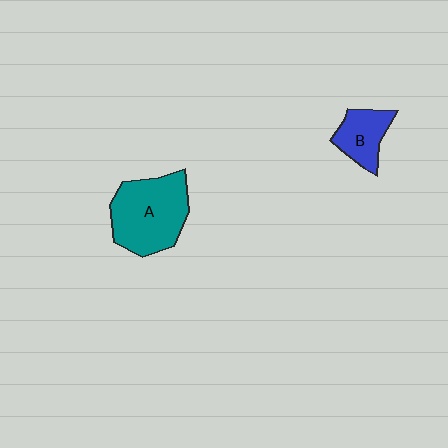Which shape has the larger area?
Shape A (teal).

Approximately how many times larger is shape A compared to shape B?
Approximately 2.0 times.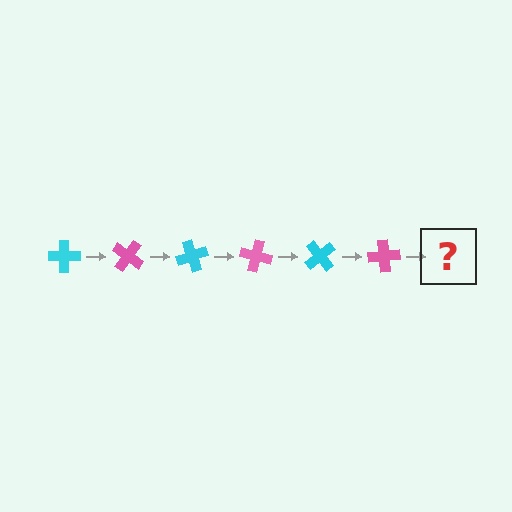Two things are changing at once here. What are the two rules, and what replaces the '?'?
The two rules are that it rotates 35 degrees each step and the color cycles through cyan and pink. The '?' should be a cyan cross, rotated 210 degrees from the start.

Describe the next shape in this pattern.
It should be a cyan cross, rotated 210 degrees from the start.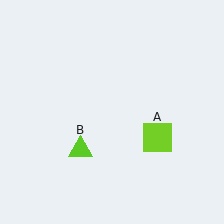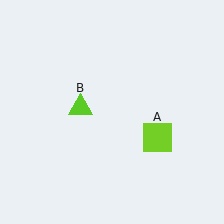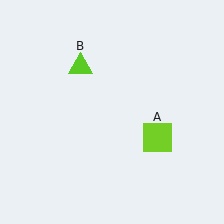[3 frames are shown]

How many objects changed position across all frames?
1 object changed position: lime triangle (object B).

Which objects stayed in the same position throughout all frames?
Lime square (object A) remained stationary.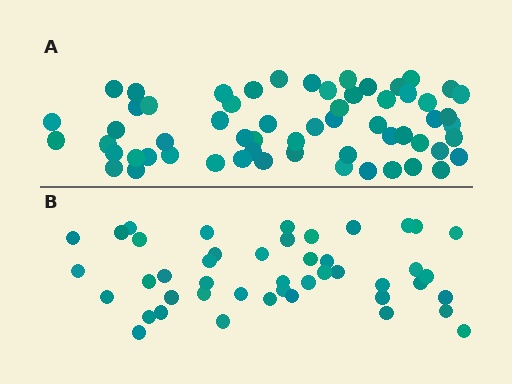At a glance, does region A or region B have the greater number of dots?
Region A (the top region) has more dots.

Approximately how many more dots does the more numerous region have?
Region A has approximately 15 more dots than region B.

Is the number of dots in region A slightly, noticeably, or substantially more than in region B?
Region A has noticeably more, but not dramatically so. The ratio is roughly 1.3 to 1.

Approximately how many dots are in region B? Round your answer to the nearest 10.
About 40 dots. (The exact count is 45, which rounds to 40.)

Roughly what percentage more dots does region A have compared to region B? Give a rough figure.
About 35% more.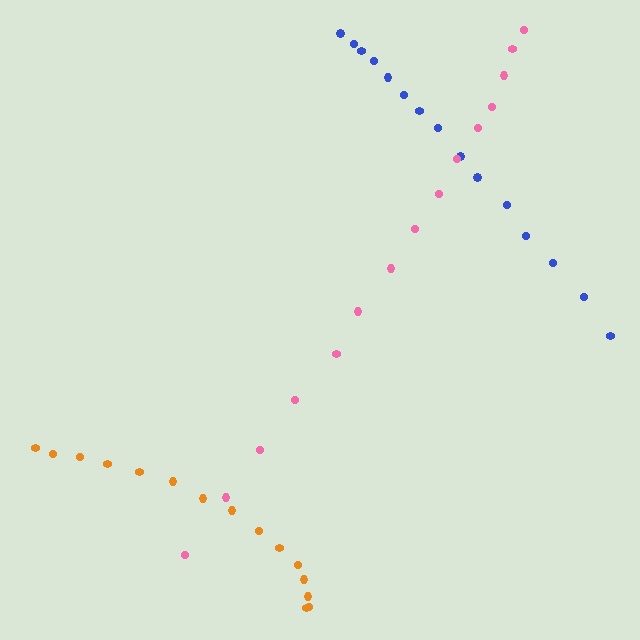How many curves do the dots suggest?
There are 3 distinct paths.